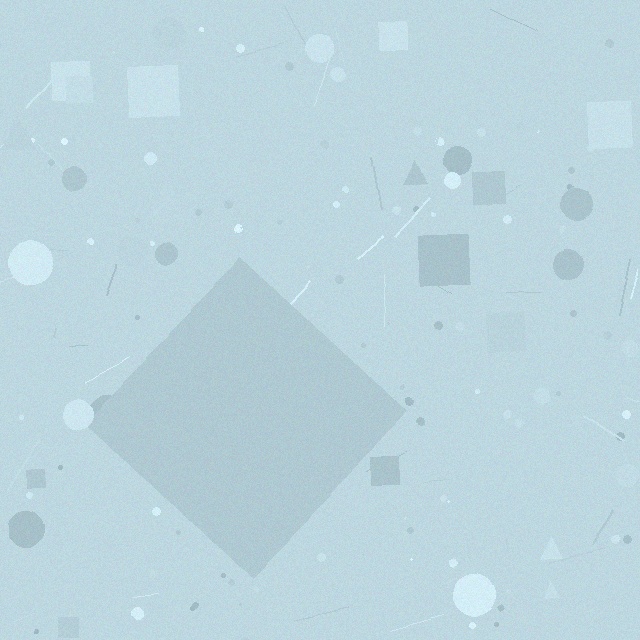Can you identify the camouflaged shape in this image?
The camouflaged shape is a diamond.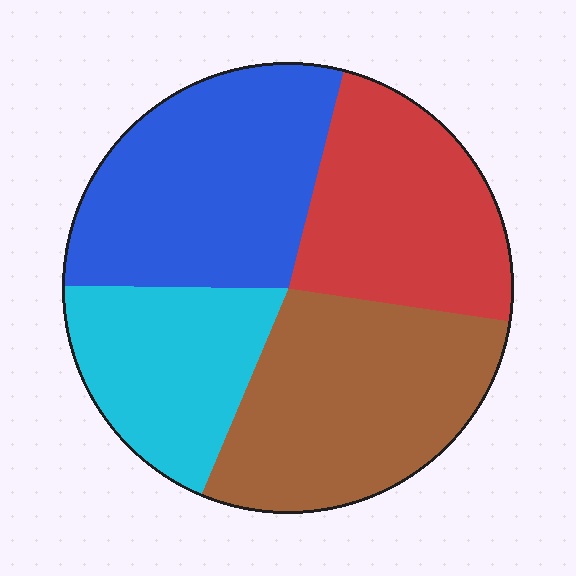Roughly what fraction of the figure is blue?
Blue covers about 30% of the figure.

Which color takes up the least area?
Cyan, at roughly 20%.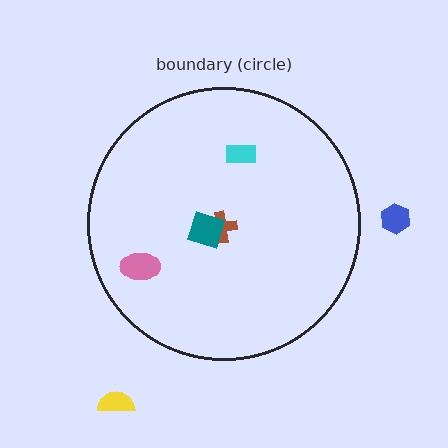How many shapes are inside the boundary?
4 inside, 2 outside.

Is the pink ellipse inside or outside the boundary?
Inside.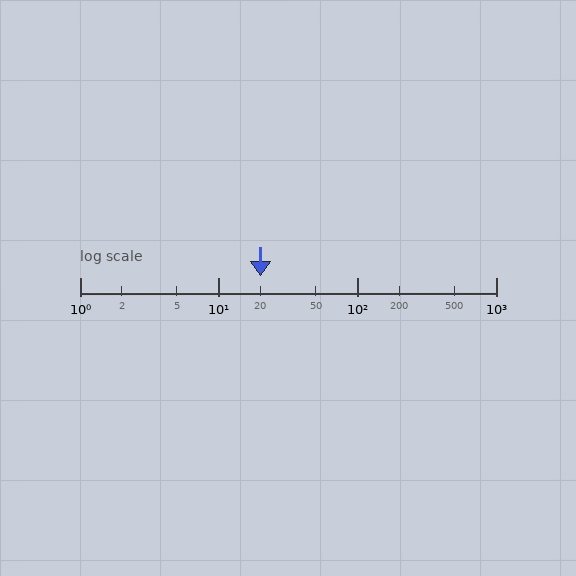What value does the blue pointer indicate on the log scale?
The pointer indicates approximately 20.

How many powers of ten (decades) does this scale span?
The scale spans 3 decades, from 1 to 1000.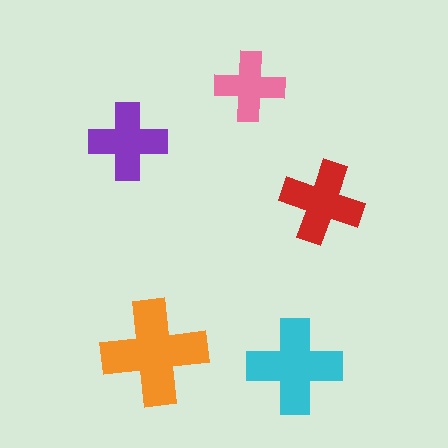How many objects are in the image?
There are 5 objects in the image.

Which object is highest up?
The pink cross is topmost.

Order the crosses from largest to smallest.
the orange one, the cyan one, the red one, the purple one, the pink one.